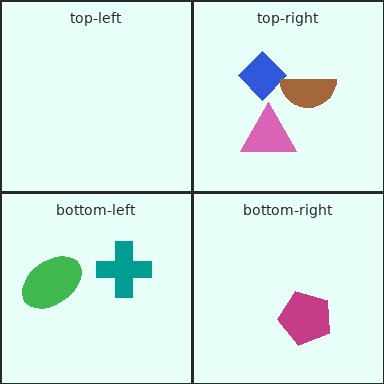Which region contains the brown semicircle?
The top-right region.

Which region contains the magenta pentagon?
The bottom-right region.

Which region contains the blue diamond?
The top-right region.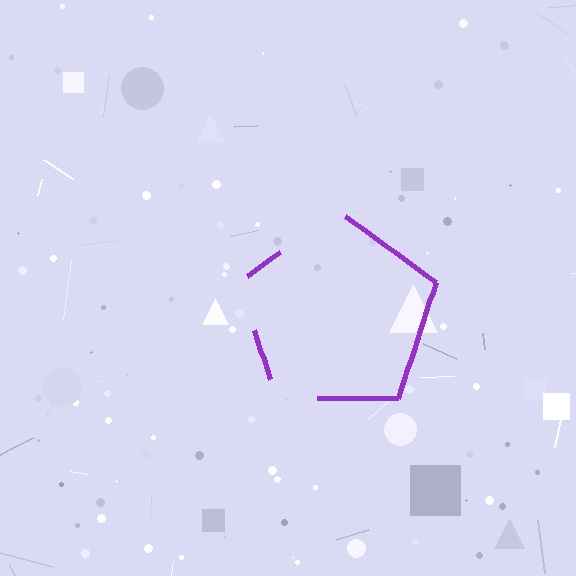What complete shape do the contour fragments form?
The contour fragments form a pentagon.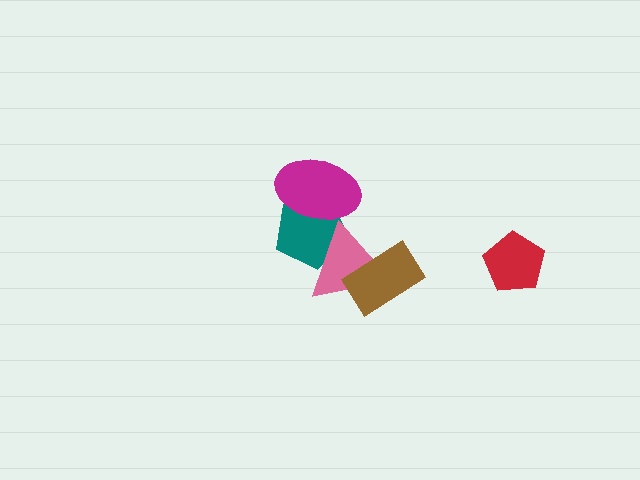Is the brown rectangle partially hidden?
No, no other shape covers it.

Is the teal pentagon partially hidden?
Yes, it is partially covered by another shape.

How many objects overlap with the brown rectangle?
1 object overlaps with the brown rectangle.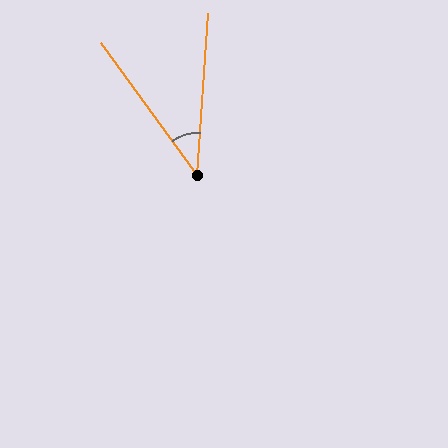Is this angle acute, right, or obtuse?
It is acute.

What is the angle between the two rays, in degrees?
Approximately 40 degrees.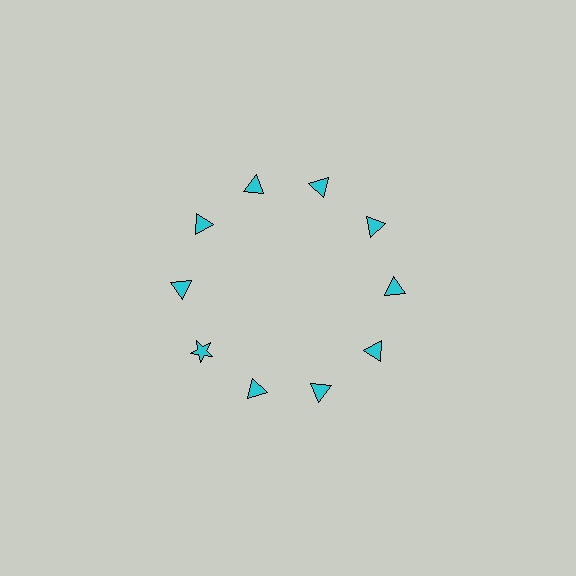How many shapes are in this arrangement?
There are 10 shapes arranged in a ring pattern.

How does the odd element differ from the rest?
It has a different shape: star instead of triangle.